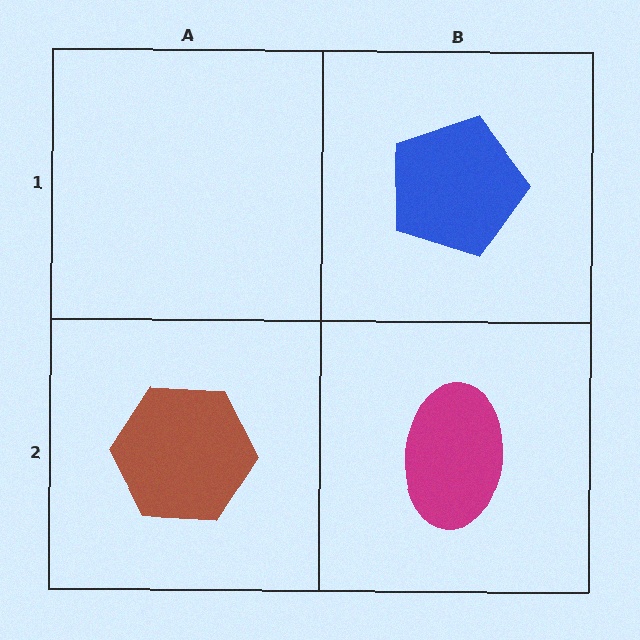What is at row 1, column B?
A blue pentagon.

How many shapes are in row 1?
1 shape.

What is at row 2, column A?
A brown hexagon.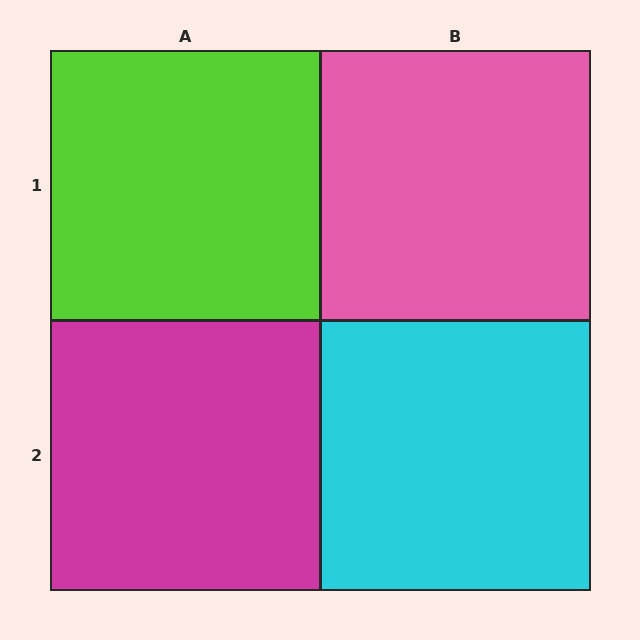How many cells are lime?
1 cell is lime.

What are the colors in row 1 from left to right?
Lime, pink.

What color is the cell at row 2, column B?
Cyan.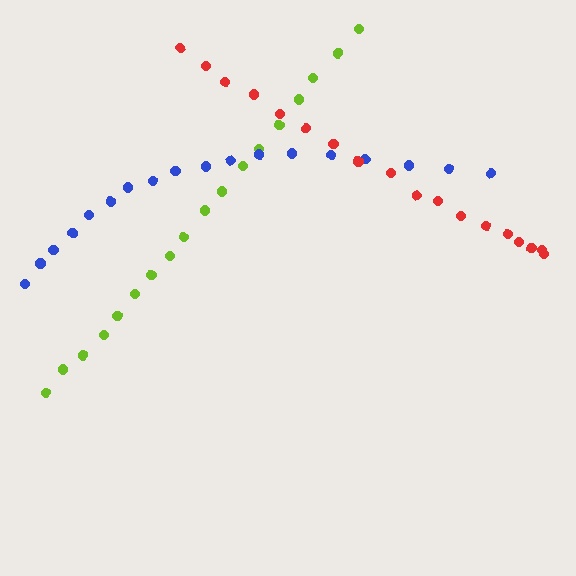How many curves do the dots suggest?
There are 3 distinct paths.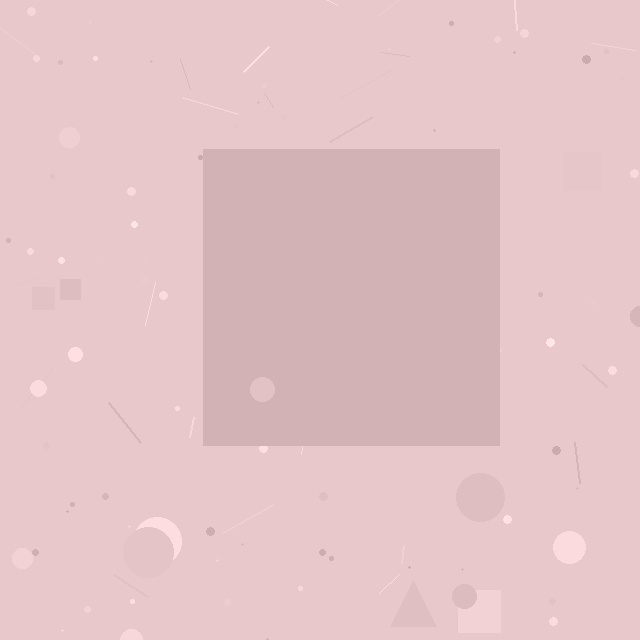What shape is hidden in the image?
A square is hidden in the image.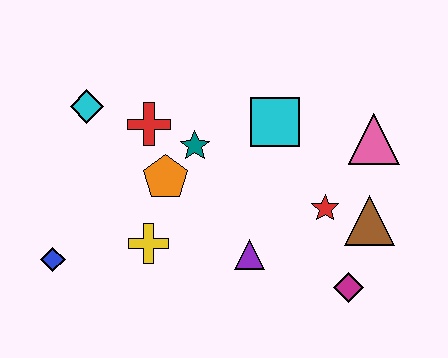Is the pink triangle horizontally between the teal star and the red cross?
No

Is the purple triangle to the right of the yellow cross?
Yes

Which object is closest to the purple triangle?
The red star is closest to the purple triangle.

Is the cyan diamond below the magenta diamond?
No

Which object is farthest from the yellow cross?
The pink triangle is farthest from the yellow cross.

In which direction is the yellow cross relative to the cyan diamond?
The yellow cross is below the cyan diamond.